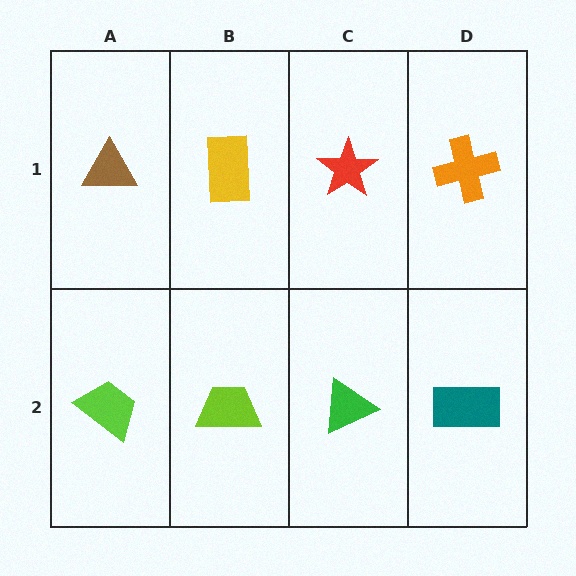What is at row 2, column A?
A lime trapezoid.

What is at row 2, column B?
A lime trapezoid.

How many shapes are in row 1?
4 shapes.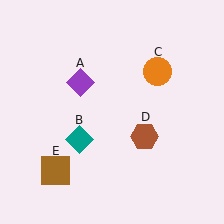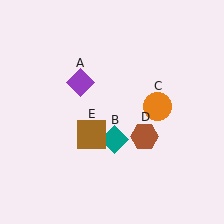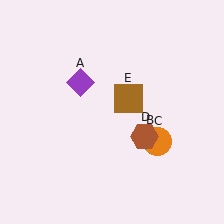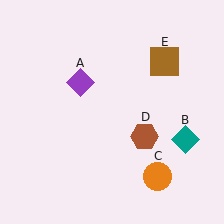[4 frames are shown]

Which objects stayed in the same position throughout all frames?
Purple diamond (object A) and brown hexagon (object D) remained stationary.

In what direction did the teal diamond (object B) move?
The teal diamond (object B) moved right.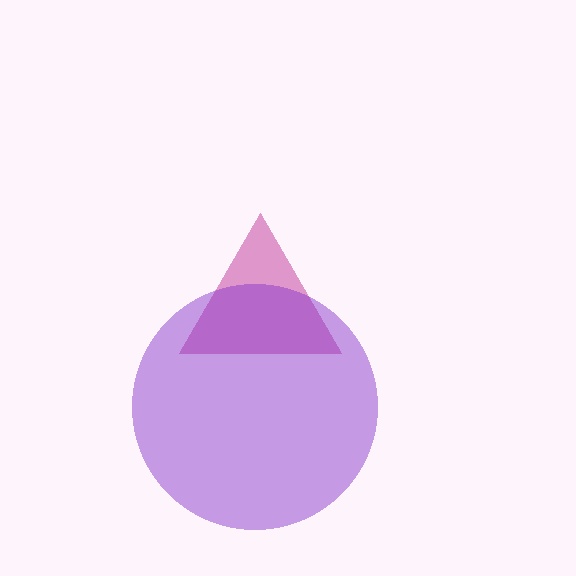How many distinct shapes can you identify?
There are 2 distinct shapes: a magenta triangle, a purple circle.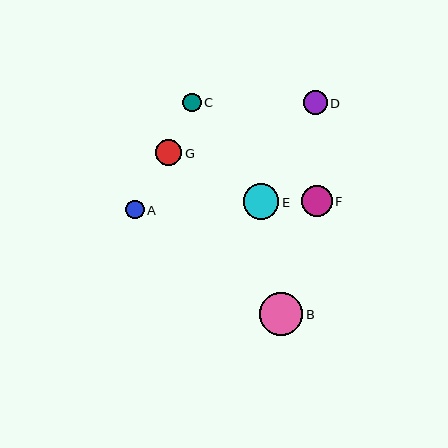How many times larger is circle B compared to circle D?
Circle B is approximately 1.8 times the size of circle D.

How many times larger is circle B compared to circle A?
Circle B is approximately 2.3 times the size of circle A.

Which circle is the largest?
Circle B is the largest with a size of approximately 43 pixels.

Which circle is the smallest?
Circle C is the smallest with a size of approximately 18 pixels.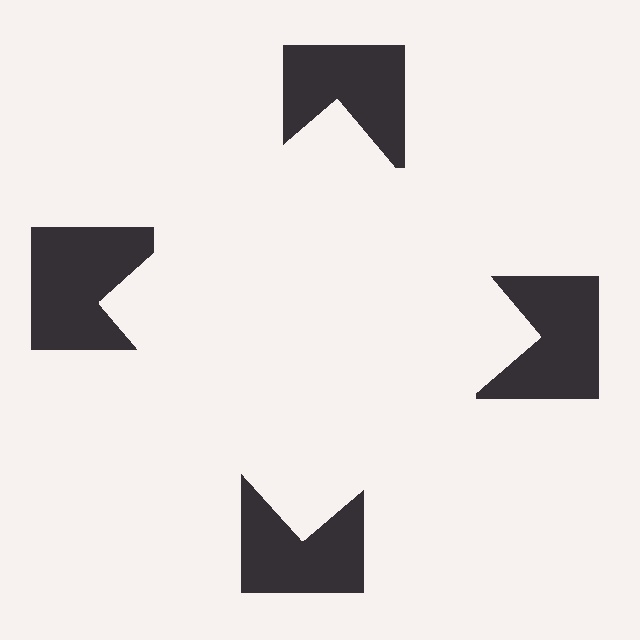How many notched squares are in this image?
There are 4 — one at each vertex of the illusory square.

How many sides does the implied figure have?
4 sides.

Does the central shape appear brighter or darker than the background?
It typically appears slightly brighter than the background, even though no actual brightness change is drawn.